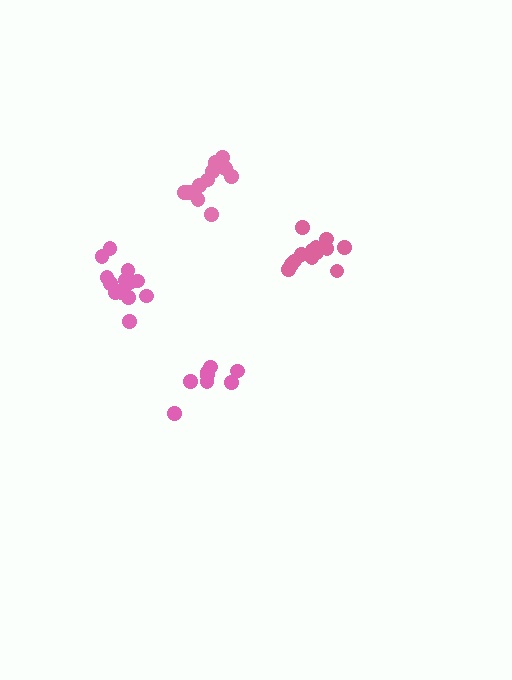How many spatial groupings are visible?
There are 4 spatial groupings.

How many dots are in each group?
Group 1: 14 dots, Group 2: 9 dots, Group 3: 14 dots, Group 4: 12 dots (49 total).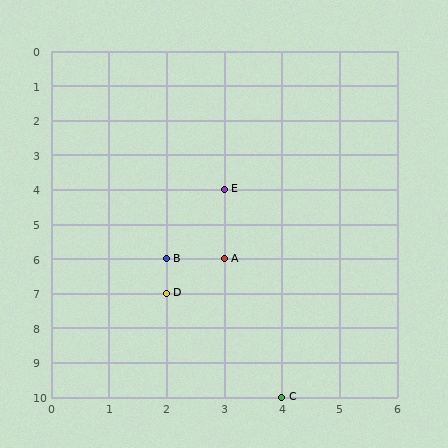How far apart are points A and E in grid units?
Points A and E are 2 rows apart.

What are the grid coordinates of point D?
Point D is at grid coordinates (2, 7).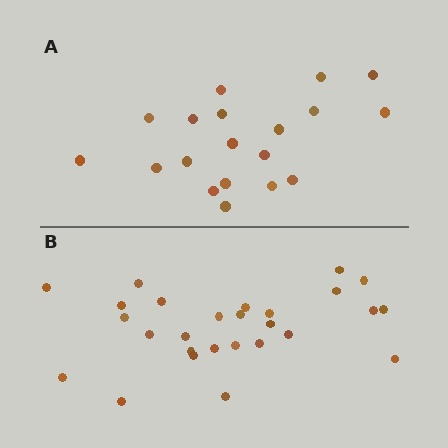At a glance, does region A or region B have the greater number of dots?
Region B (the bottom region) has more dots.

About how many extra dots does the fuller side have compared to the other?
Region B has roughly 8 or so more dots than region A.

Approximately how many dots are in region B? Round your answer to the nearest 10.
About 30 dots. (The exact count is 27, which rounds to 30.)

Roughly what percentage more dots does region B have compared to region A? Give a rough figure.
About 40% more.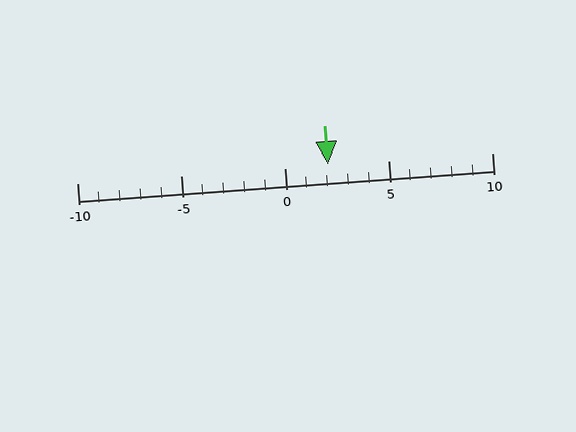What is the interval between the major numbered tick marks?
The major tick marks are spaced 5 units apart.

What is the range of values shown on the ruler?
The ruler shows values from -10 to 10.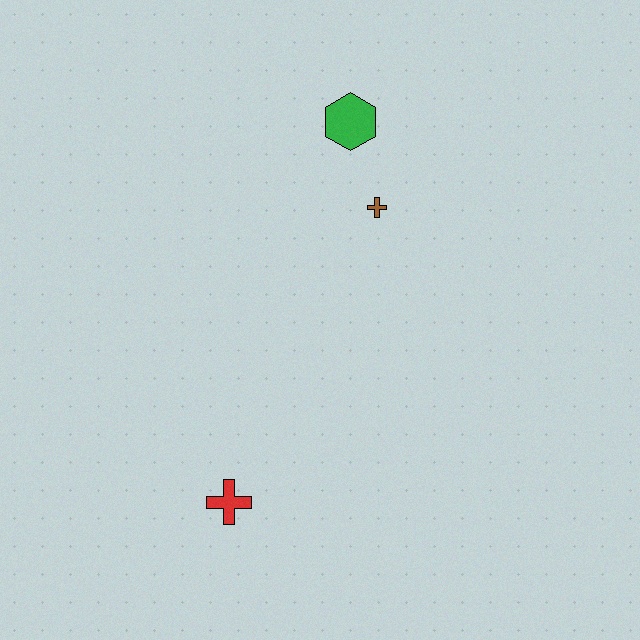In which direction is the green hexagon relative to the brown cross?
The green hexagon is above the brown cross.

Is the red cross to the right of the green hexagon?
No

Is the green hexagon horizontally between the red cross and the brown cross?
Yes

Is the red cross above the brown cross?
No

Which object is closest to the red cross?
The brown cross is closest to the red cross.